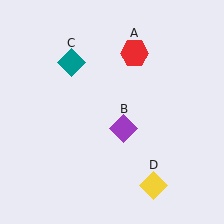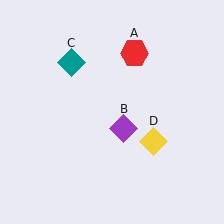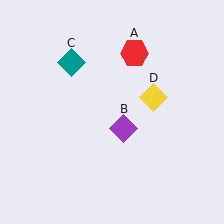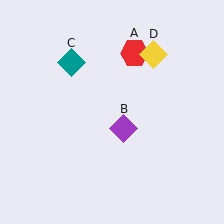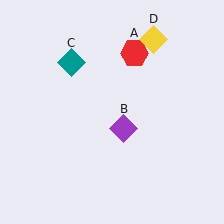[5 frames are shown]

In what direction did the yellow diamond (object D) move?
The yellow diamond (object D) moved up.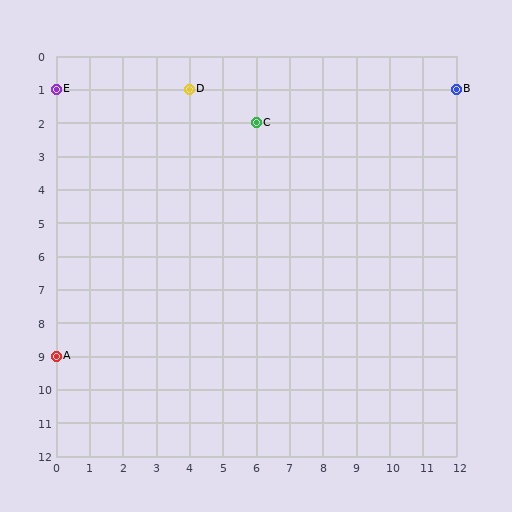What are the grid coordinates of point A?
Point A is at grid coordinates (0, 9).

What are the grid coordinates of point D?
Point D is at grid coordinates (4, 1).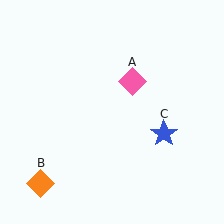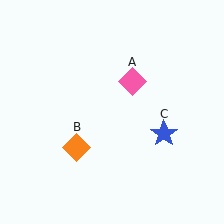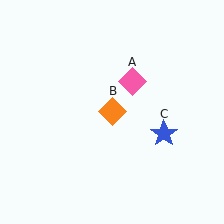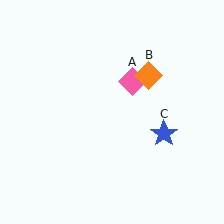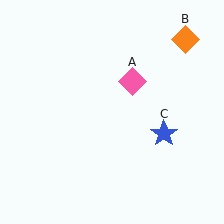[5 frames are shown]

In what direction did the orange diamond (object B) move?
The orange diamond (object B) moved up and to the right.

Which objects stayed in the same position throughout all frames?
Pink diamond (object A) and blue star (object C) remained stationary.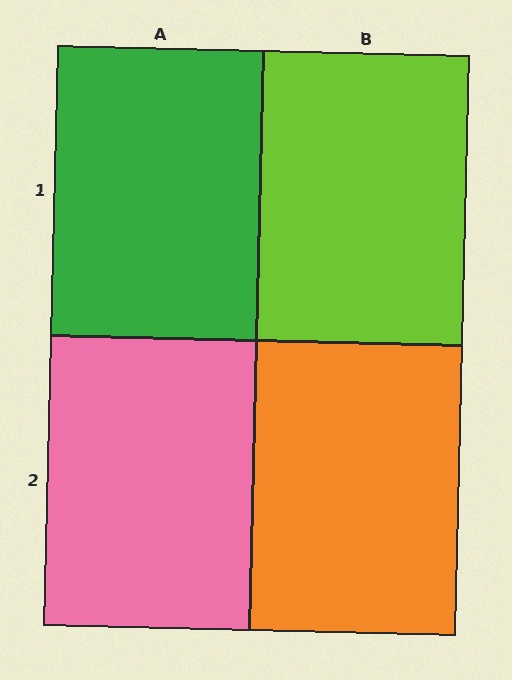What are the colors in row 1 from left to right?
Green, lime.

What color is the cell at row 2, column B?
Orange.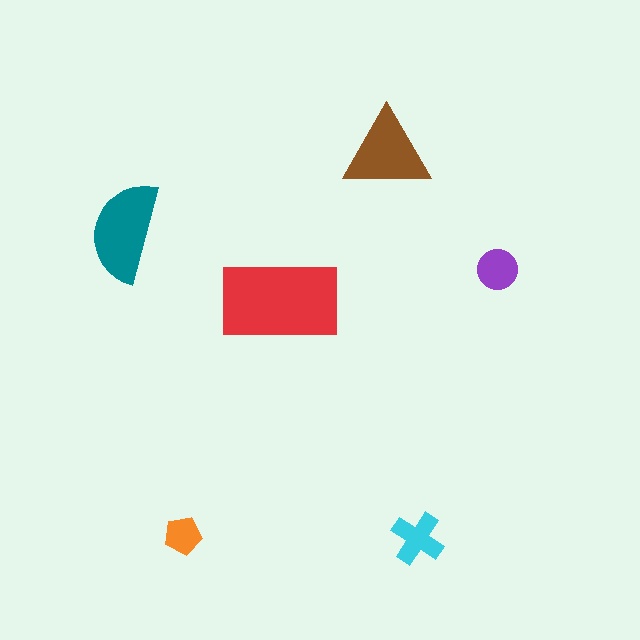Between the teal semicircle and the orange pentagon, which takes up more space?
The teal semicircle.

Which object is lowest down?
The cyan cross is bottommost.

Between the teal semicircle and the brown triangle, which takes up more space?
The teal semicircle.